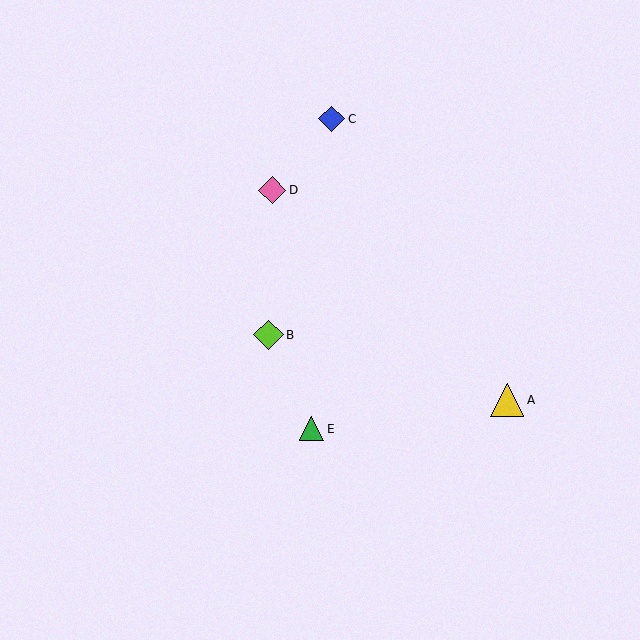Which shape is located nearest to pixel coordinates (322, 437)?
The green triangle (labeled E) at (312, 429) is nearest to that location.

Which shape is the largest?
The yellow triangle (labeled A) is the largest.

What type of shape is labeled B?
Shape B is a lime diamond.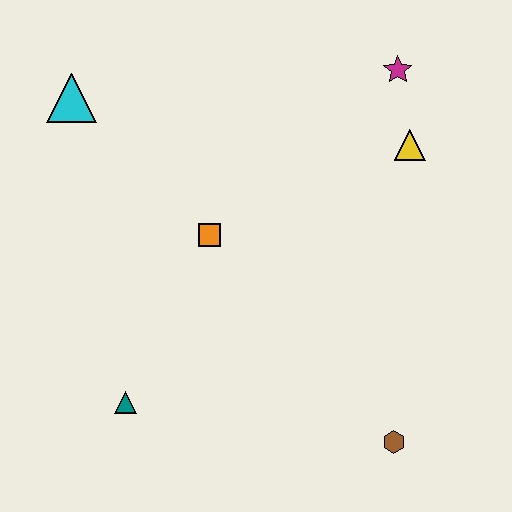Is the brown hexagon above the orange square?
No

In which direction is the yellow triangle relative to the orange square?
The yellow triangle is to the right of the orange square.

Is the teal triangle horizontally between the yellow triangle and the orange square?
No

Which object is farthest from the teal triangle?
The magenta star is farthest from the teal triangle.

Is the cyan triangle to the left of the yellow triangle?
Yes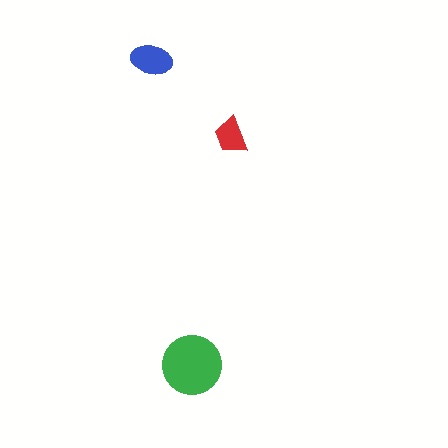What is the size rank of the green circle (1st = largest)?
1st.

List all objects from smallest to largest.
The red trapezoid, the blue ellipse, the green circle.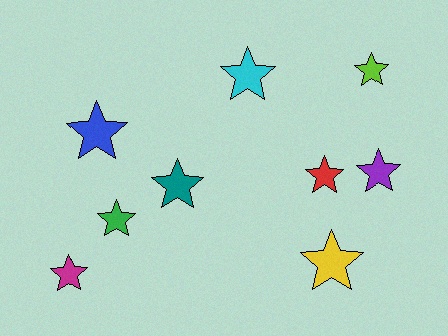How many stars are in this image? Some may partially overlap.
There are 9 stars.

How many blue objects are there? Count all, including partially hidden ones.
There is 1 blue object.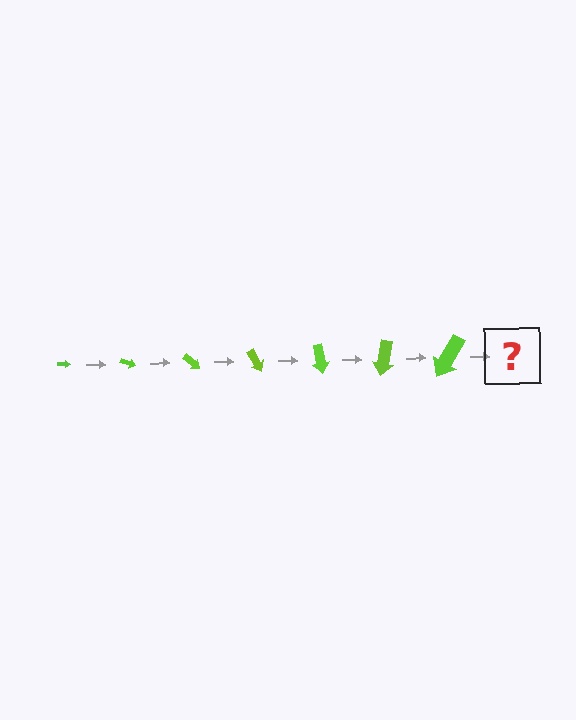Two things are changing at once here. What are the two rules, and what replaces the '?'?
The two rules are that the arrow grows larger each step and it rotates 20 degrees each step. The '?' should be an arrow, larger than the previous one and rotated 140 degrees from the start.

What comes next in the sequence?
The next element should be an arrow, larger than the previous one and rotated 140 degrees from the start.